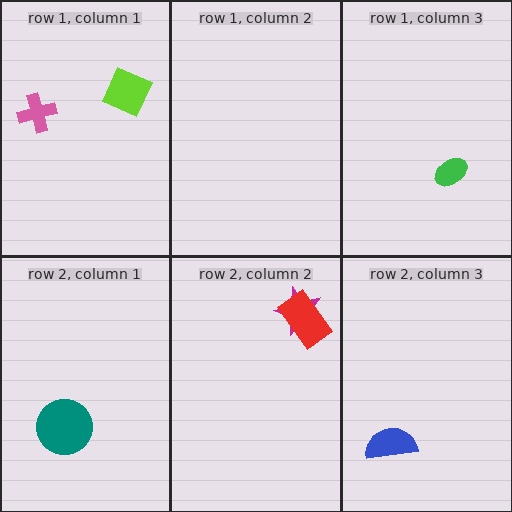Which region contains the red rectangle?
The row 2, column 2 region.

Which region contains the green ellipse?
The row 1, column 3 region.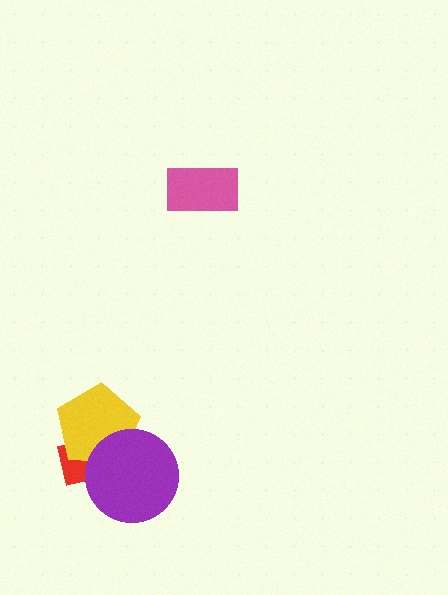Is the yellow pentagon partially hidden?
Yes, it is partially covered by another shape.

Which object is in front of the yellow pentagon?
The purple circle is in front of the yellow pentagon.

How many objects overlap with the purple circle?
2 objects overlap with the purple circle.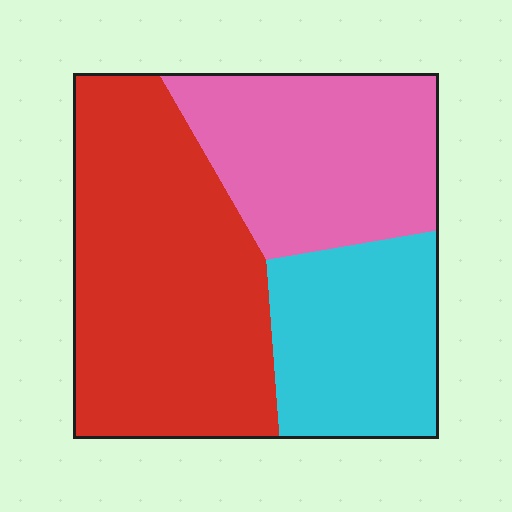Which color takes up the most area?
Red, at roughly 45%.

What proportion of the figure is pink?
Pink takes up about one third (1/3) of the figure.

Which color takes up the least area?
Cyan, at roughly 25%.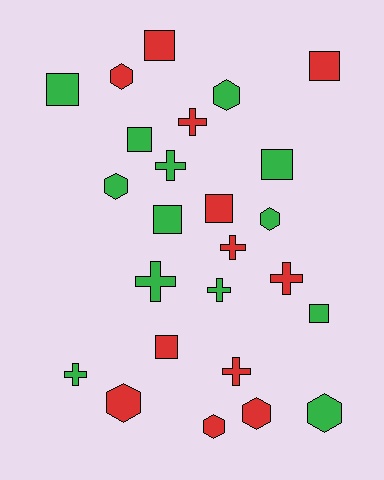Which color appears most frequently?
Green, with 13 objects.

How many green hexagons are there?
There are 4 green hexagons.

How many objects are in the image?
There are 25 objects.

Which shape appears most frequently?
Square, with 9 objects.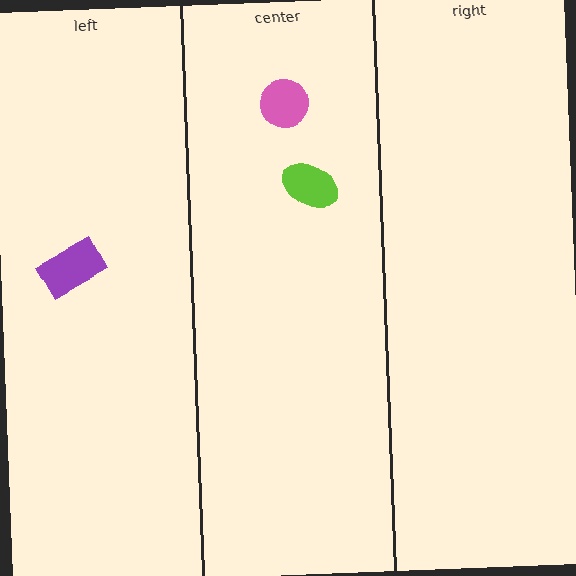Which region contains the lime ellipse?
The center region.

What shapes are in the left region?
The purple rectangle.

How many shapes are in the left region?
1.